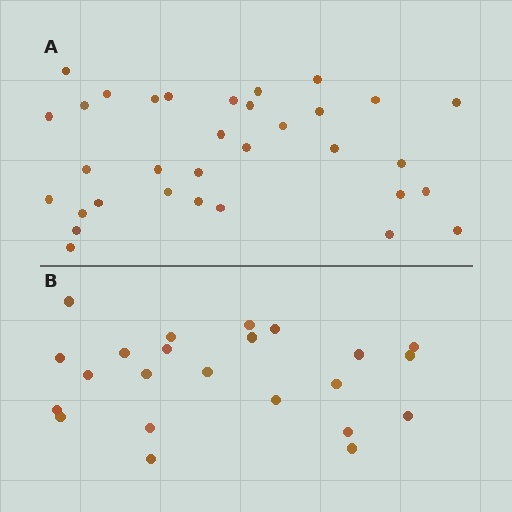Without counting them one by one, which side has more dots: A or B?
Region A (the top region) has more dots.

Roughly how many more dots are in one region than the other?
Region A has roughly 10 or so more dots than region B.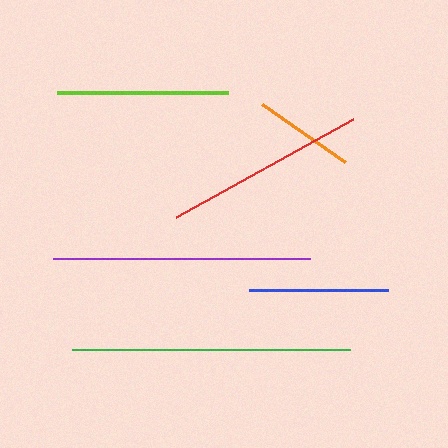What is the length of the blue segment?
The blue segment is approximately 139 pixels long.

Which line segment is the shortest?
The orange line is the shortest at approximately 101 pixels.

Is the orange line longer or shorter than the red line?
The red line is longer than the orange line.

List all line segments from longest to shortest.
From longest to shortest: green, purple, red, lime, blue, orange.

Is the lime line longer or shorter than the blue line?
The lime line is longer than the blue line.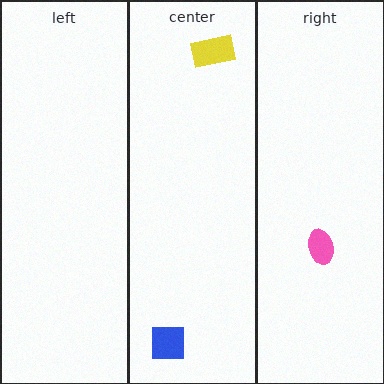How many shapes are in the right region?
1.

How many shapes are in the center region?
2.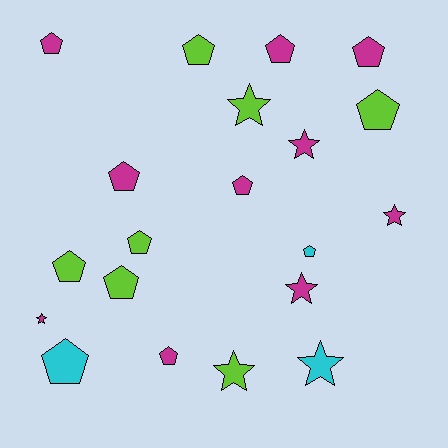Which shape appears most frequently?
Pentagon, with 13 objects.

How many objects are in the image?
There are 20 objects.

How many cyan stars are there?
There is 1 cyan star.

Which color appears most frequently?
Magenta, with 10 objects.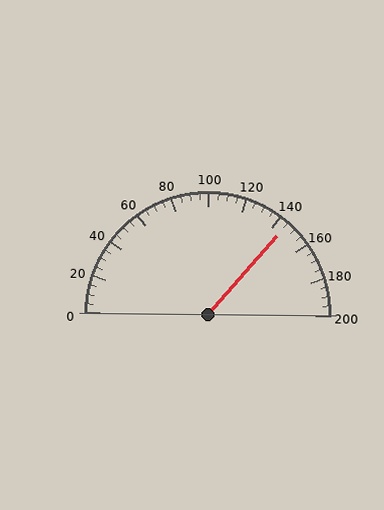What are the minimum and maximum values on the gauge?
The gauge ranges from 0 to 200.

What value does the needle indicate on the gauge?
The needle indicates approximately 145.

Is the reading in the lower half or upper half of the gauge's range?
The reading is in the upper half of the range (0 to 200).